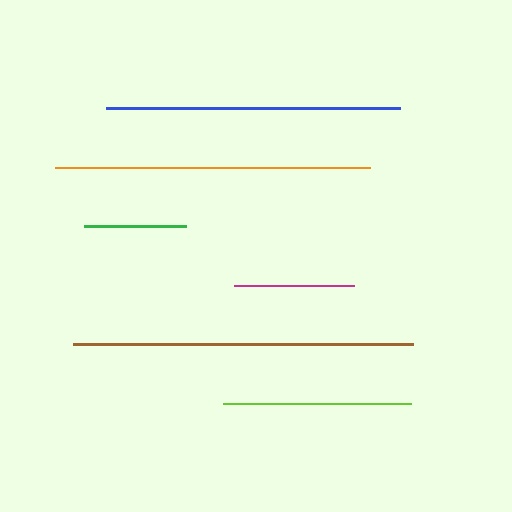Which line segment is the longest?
The brown line is the longest at approximately 340 pixels.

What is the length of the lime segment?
The lime segment is approximately 187 pixels long.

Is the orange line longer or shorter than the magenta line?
The orange line is longer than the magenta line.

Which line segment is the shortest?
The green line is the shortest at approximately 102 pixels.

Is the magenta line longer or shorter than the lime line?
The lime line is longer than the magenta line.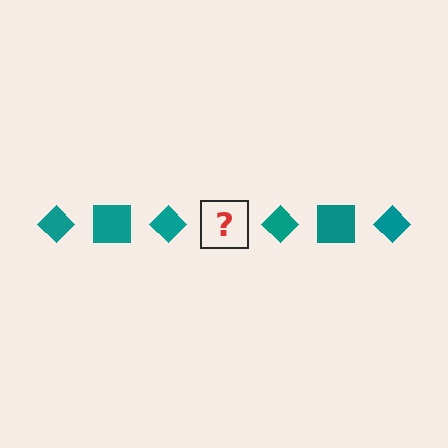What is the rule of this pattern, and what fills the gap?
The rule is that the pattern cycles through diamond, square shapes in teal. The gap should be filled with a teal square.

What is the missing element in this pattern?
The missing element is a teal square.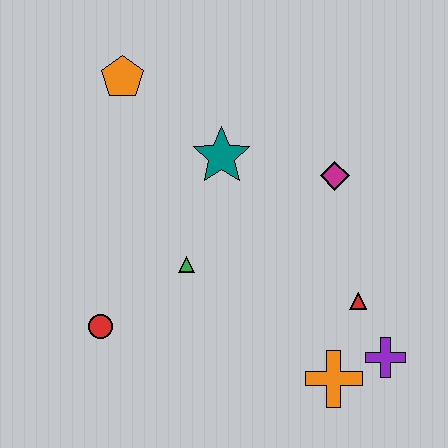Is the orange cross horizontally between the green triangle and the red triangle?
Yes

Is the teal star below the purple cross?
No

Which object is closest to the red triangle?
The purple cross is closest to the red triangle.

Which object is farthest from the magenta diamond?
The red circle is farthest from the magenta diamond.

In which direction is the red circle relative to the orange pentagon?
The red circle is below the orange pentagon.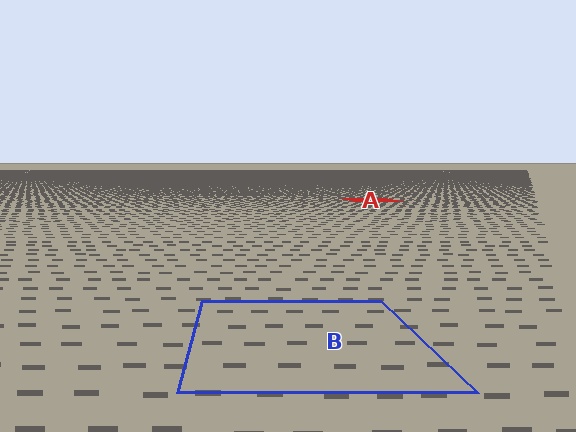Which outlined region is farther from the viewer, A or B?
Region A is farther from the viewer — the texture elements inside it appear smaller and more densely packed.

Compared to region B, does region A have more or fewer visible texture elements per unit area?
Region A has more texture elements per unit area — they are packed more densely because it is farther away.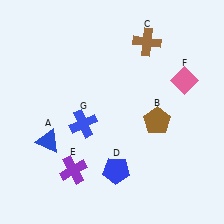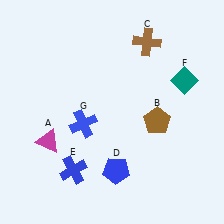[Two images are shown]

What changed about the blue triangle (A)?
In Image 1, A is blue. In Image 2, it changed to magenta.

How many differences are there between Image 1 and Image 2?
There are 3 differences between the two images.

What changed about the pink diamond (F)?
In Image 1, F is pink. In Image 2, it changed to teal.